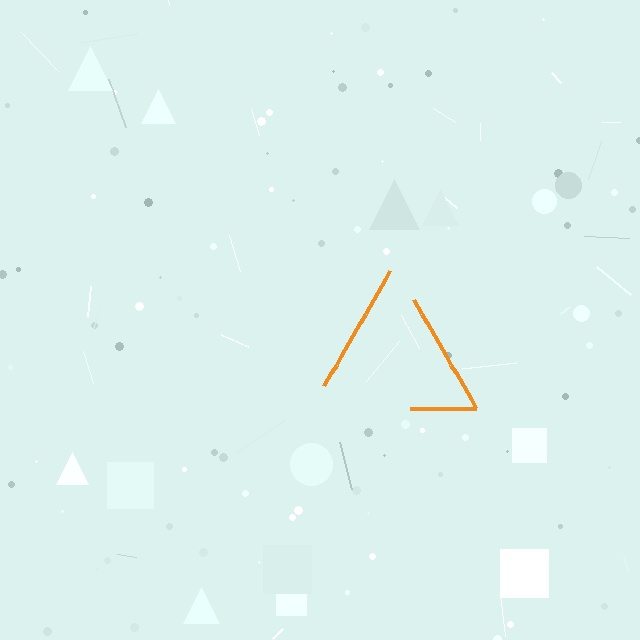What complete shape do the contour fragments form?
The contour fragments form a triangle.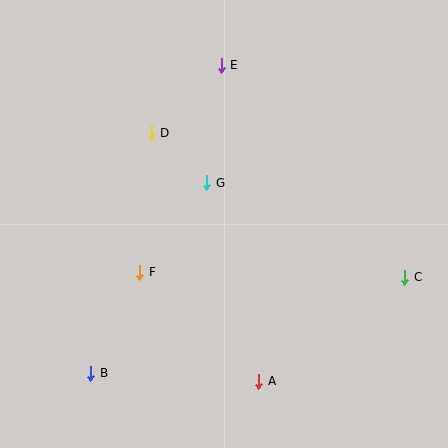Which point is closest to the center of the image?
Point G at (207, 183) is closest to the center.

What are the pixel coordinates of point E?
Point E is at (221, 65).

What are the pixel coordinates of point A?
Point A is at (259, 381).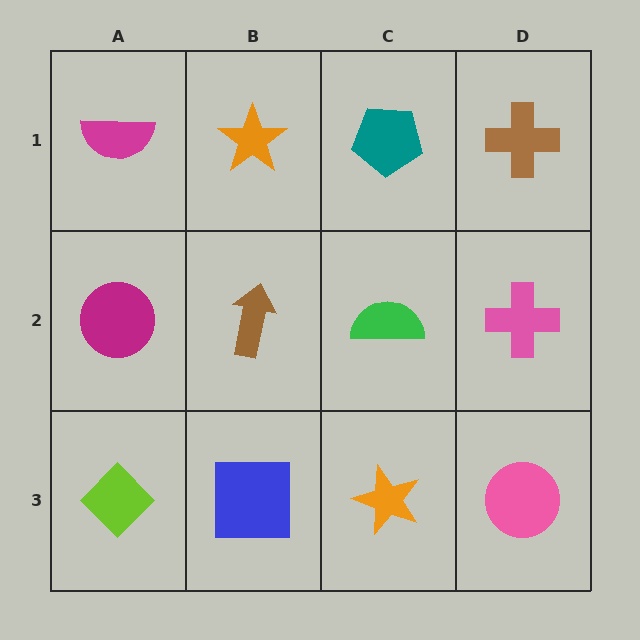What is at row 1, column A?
A magenta semicircle.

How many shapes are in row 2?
4 shapes.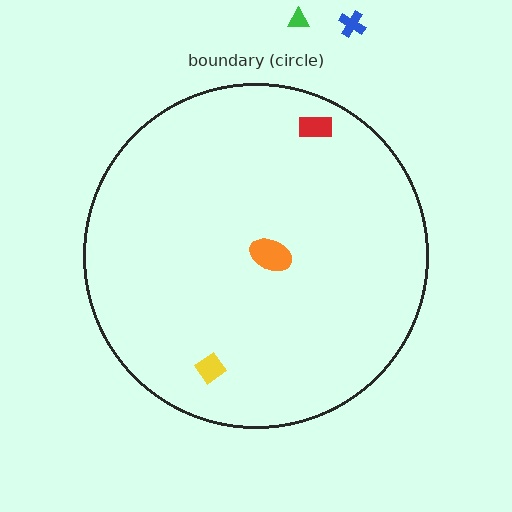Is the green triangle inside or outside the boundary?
Outside.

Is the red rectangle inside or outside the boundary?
Inside.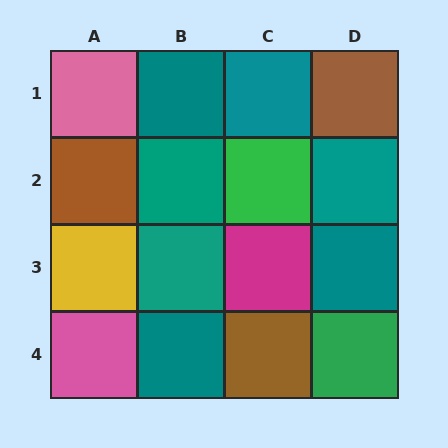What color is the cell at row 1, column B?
Teal.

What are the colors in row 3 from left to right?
Yellow, teal, magenta, teal.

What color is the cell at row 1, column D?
Brown.